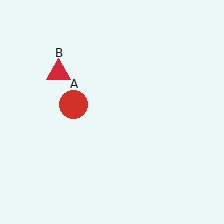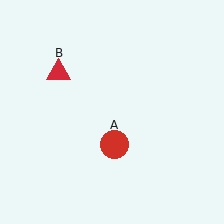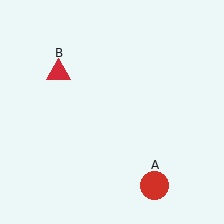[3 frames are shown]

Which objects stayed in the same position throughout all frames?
Red triangle (object B) remained stationary.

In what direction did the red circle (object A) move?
The red circle (object A) moved down and to the right.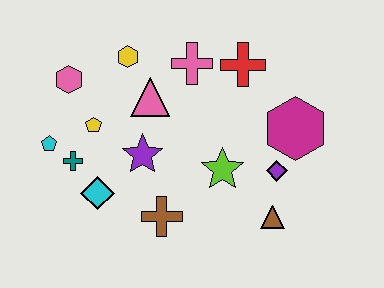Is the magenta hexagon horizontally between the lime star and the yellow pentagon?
No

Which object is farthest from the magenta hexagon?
The cyan pentagon is farthest from the magenta hexagon.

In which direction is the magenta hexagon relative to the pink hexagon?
The magenta hexagon is to the right of the pink hexagon.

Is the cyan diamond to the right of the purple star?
No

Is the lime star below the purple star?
Yes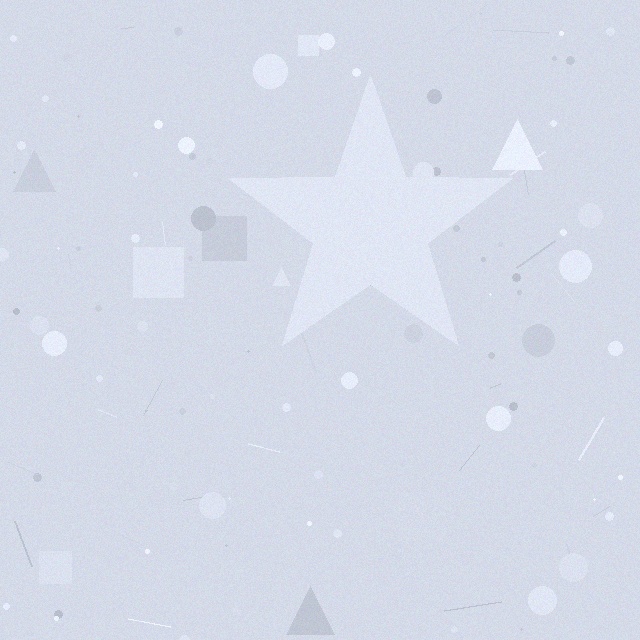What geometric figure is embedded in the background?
A star is embedded in the background.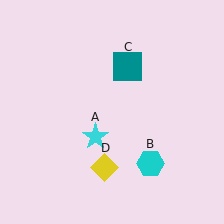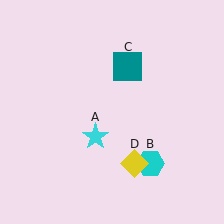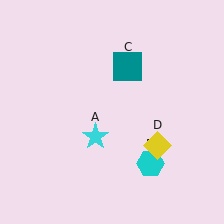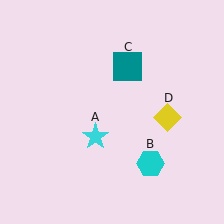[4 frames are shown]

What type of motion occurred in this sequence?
The yellow diamond (object D) rotated counterclockwise around the center of the scene.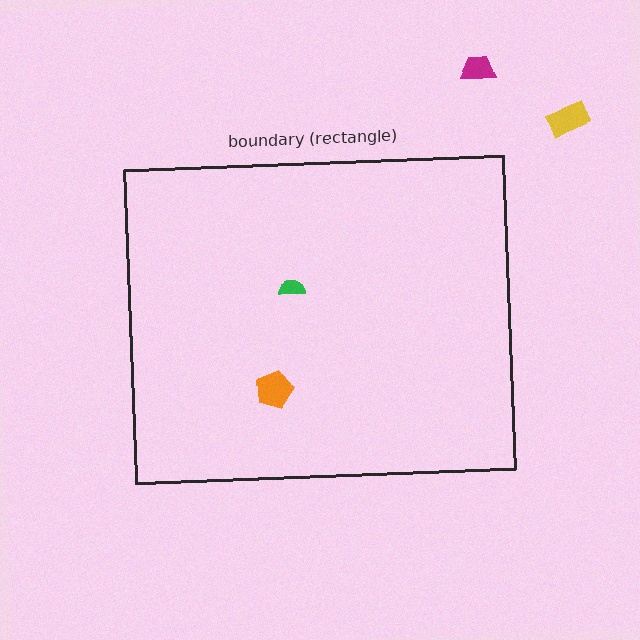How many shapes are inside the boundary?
2 inside, 2 outside.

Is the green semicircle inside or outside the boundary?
Inside.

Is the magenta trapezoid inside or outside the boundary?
Outside.